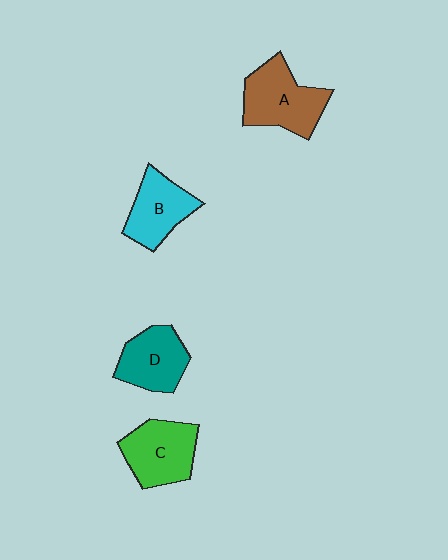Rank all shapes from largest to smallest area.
From largest to smallest: A (brown), C (green), D (teal), B (cyan).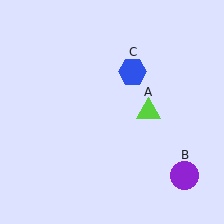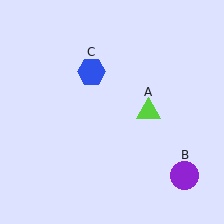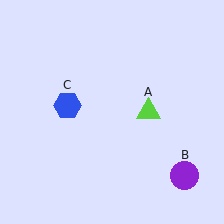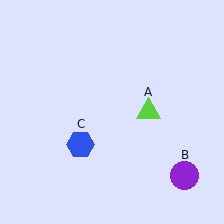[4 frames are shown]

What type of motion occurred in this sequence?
The blue hexagon (object C) rotated counterclockwise around the center of the scene.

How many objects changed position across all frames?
1 object changed position: blue hexagon (object C).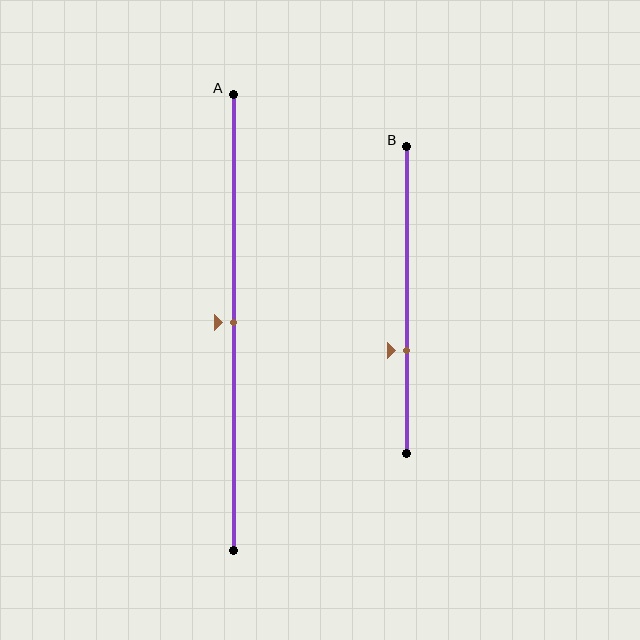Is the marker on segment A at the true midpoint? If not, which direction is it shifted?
Yes, the marker on segment A is at the true midpoint.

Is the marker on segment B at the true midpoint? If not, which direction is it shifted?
No, the marker on segment B is shifted downward by about 16% of the segment length.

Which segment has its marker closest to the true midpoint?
Segment A has its marker closest to the true midpoint.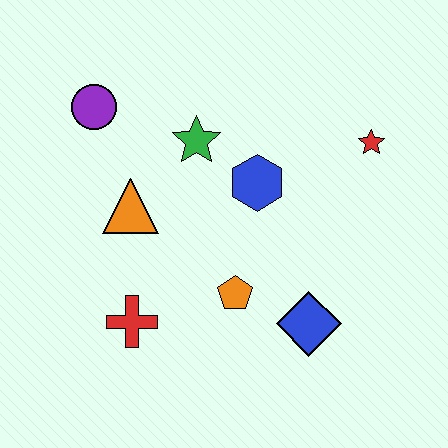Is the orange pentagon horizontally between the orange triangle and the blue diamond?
Yes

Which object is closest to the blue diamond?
The orange pentagon is closest to the blue diamond.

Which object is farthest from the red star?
The red cross is farthest from the red star.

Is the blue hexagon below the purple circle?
Yes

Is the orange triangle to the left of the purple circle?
No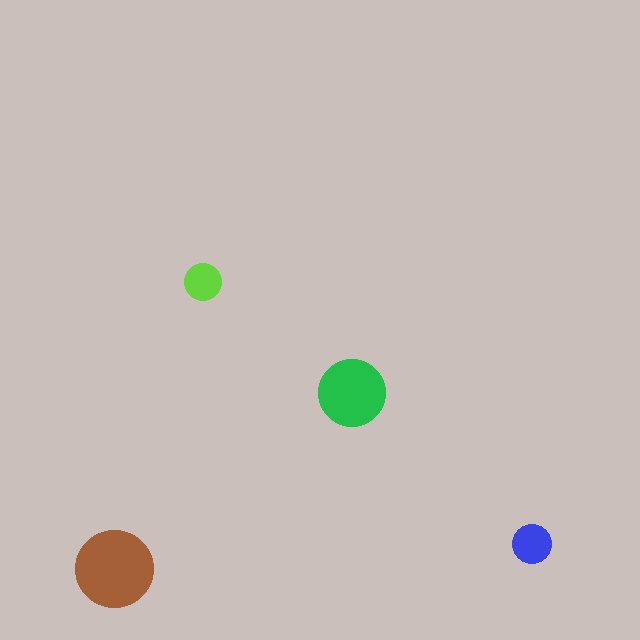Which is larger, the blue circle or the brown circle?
The brown one.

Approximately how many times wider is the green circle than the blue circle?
About 1.5 times wider.